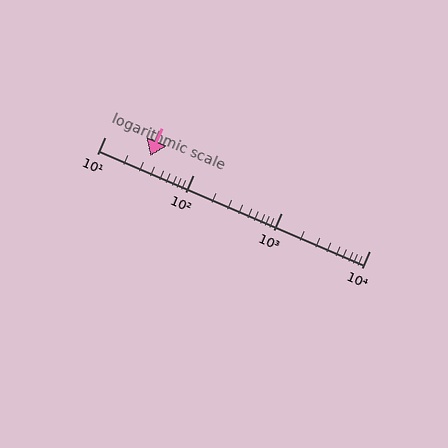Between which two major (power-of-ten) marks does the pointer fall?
The pointer is between 10 and 100.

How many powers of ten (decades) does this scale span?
The scale spans 3 decades, from 10 to 10000.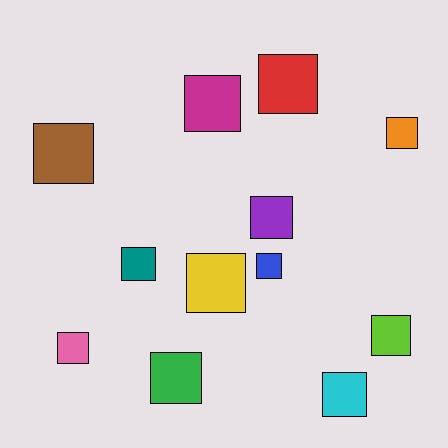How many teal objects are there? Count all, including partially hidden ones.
There is 1 teal object.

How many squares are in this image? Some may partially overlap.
There are 12 squares.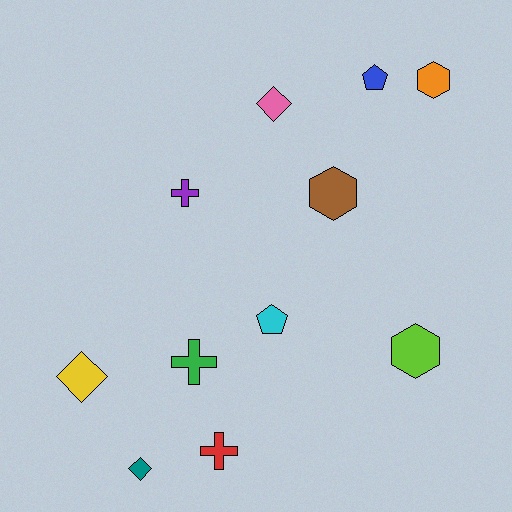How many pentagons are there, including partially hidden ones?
There are 2 pentagons.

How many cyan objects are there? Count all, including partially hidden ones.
There is 1 cyan object.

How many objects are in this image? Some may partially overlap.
There are 11 objects.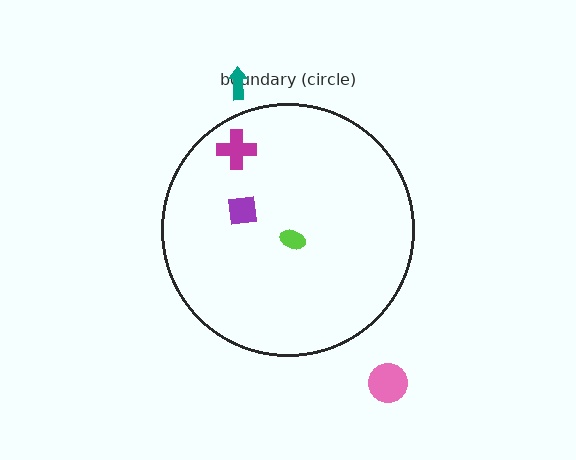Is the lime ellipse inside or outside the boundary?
Inside.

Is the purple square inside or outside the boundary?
Inside.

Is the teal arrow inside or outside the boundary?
Outside.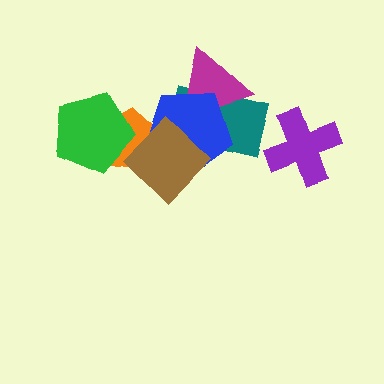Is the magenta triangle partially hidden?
Yes, it is partially covered by another shape.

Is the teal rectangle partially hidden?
Yes, it is partially covered by another shape.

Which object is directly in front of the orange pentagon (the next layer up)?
The green pentagon is directly in front of the orange pentagon.